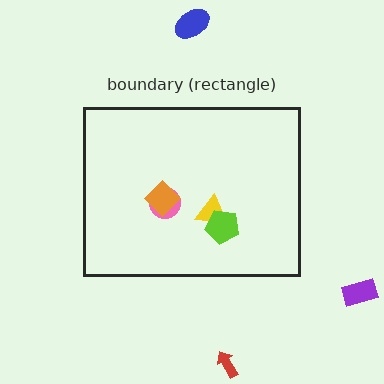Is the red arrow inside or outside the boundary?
Outside.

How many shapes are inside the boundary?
4 inside, 3 outside.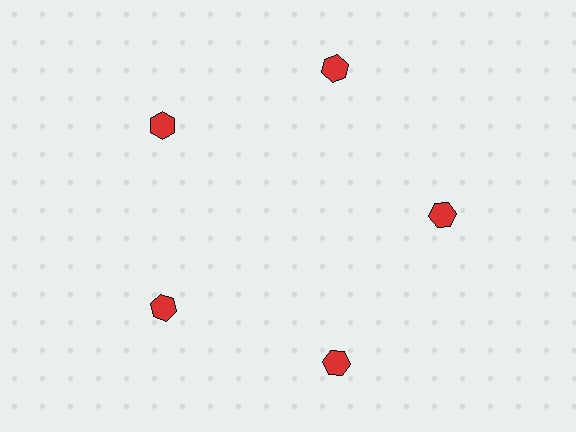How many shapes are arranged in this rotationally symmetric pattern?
There are 5 shapes, arranged in 5 groups of 1.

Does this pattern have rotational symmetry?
Yes, this pattern has 5-fold rotational symmetry. It looks the same after rotating 72 degrees around the center.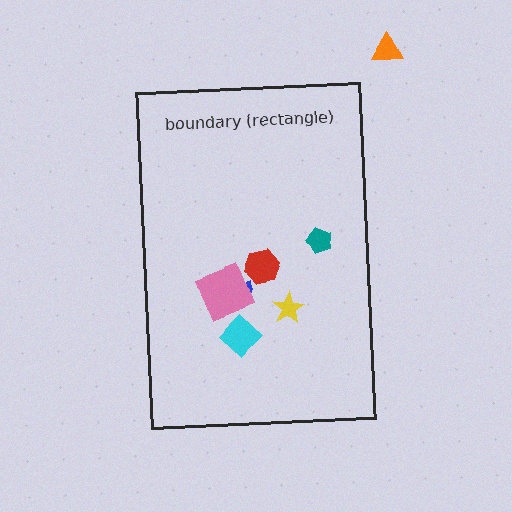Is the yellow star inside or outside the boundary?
Inside.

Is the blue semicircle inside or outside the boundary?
Inside.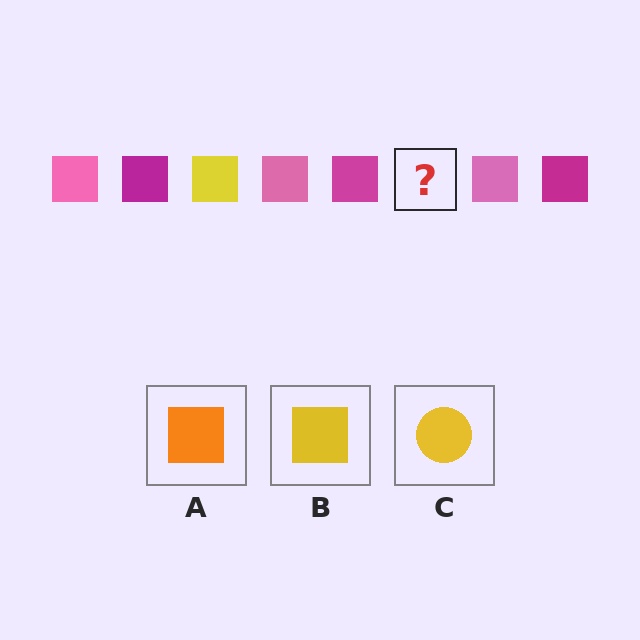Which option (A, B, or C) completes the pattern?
B.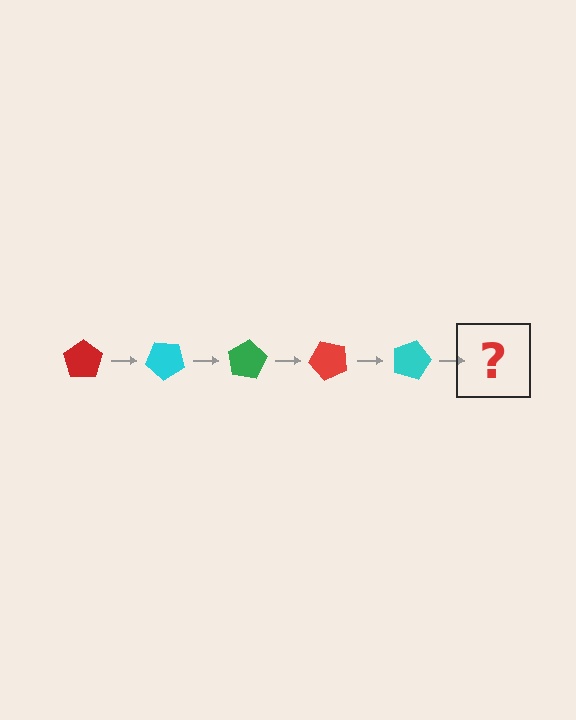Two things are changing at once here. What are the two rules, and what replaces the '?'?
The two rules are that it rotates 40 degrees each step and the color cycles through red, cyan, and green. The '?' should be a green pentagon, rotated 200 degrees from the start.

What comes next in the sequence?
The next element should be a green pentagon, rotated 200 degrees from the start.